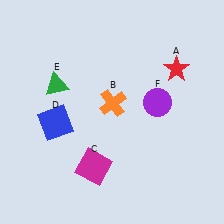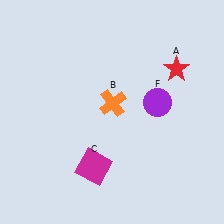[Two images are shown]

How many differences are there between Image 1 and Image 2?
There are 2 differences between the two images.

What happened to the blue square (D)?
The blue square (D) was removed in Image 2. It was in the bottom-left area of Image 1.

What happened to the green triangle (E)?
The green triangle (E) was removed in Image 2. It was in the top-left area of Image 1.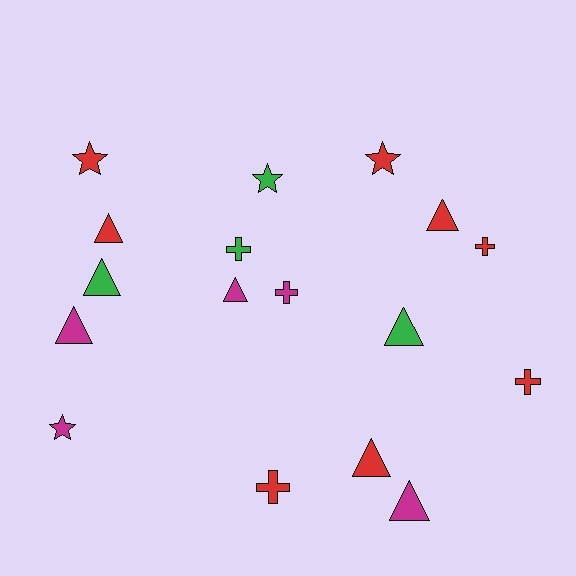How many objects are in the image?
There are 17 objects.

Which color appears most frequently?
Red, with 8 objects.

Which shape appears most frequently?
Triangle, with 8 objects.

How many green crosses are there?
There is 1 green cross.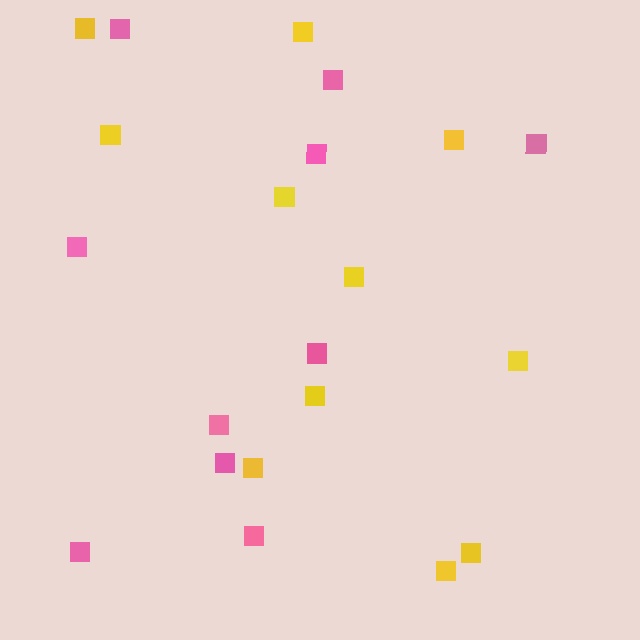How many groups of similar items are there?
There are 2 groups: one group of pink squares (10) and one group of yellow squares (11).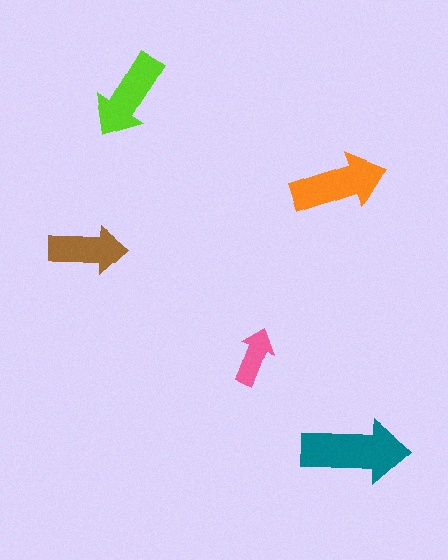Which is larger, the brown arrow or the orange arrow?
The orange one.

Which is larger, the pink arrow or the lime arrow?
The lime one.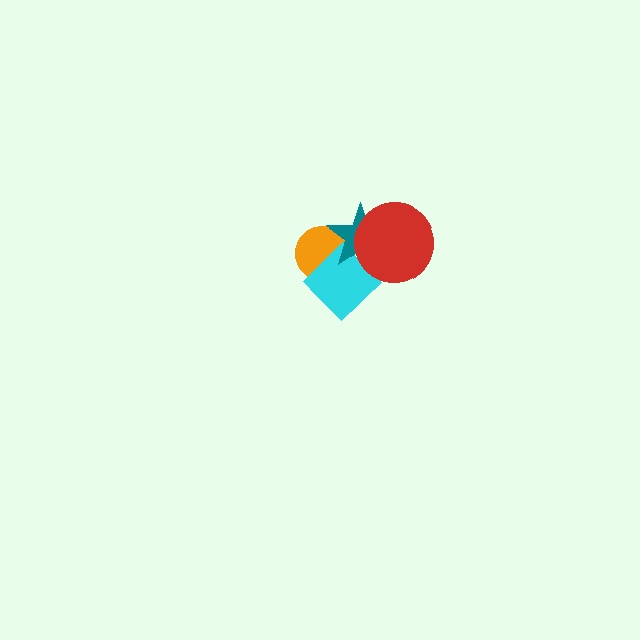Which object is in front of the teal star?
The red circle is in front of the teal star.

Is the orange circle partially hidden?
Yes, it is partially covered by another shape.